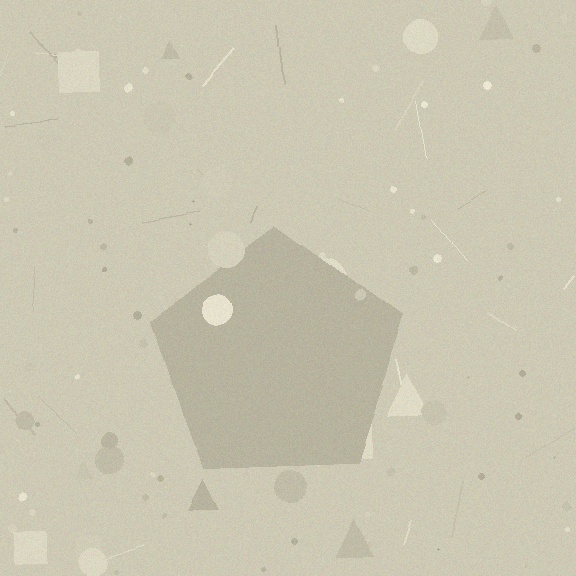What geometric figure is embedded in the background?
A pentagon is embedded in the background.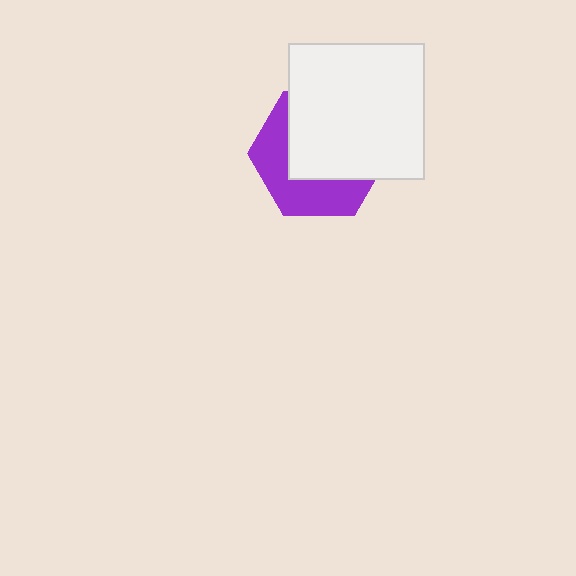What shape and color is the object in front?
The object in front is a white square.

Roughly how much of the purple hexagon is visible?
A small part of it is visible (roughly 42%).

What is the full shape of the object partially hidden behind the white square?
The partially hidden object is a purple hexagon.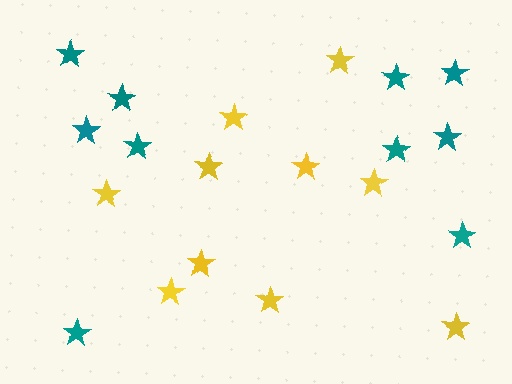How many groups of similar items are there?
There are 2 groups: one group of yellow stars (10) and one group of teal stars (10).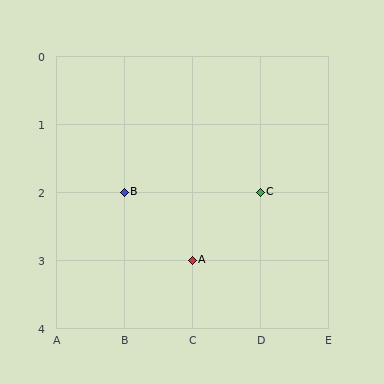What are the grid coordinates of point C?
Point C is at grid coordinates (D, 2).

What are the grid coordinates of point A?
Point A is at grid coordinates (C, 3).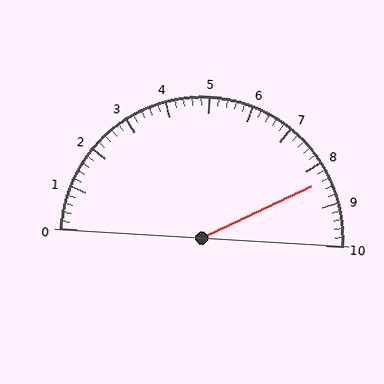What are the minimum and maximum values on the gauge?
The gauge ranges from 0 to 10.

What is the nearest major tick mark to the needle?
The nearest major tick mark is 8.